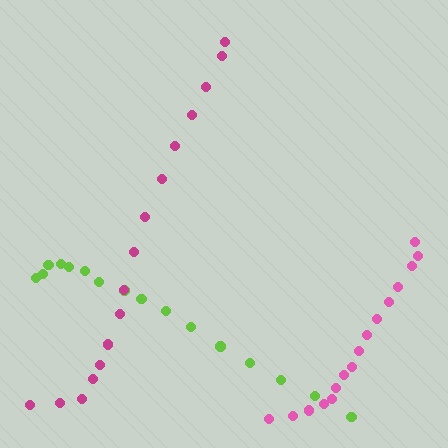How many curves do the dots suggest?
There are 3 distinct paths.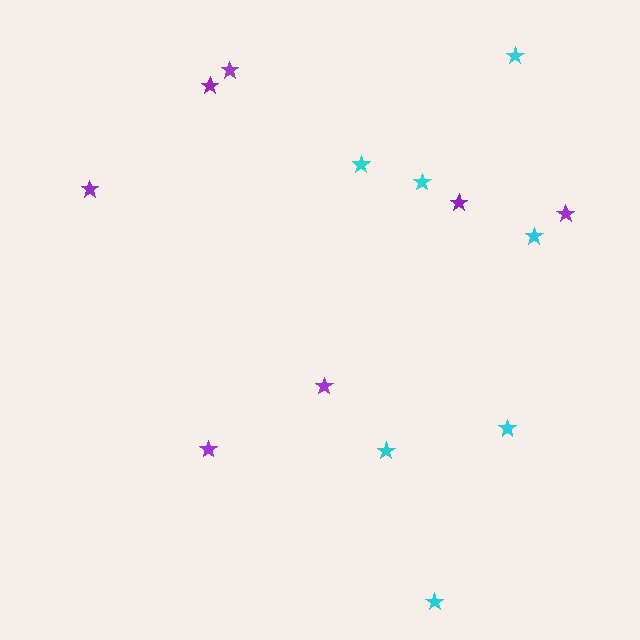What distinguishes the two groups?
There are 2 groups: one group of purple stars (7) and one group of cyan stars (7).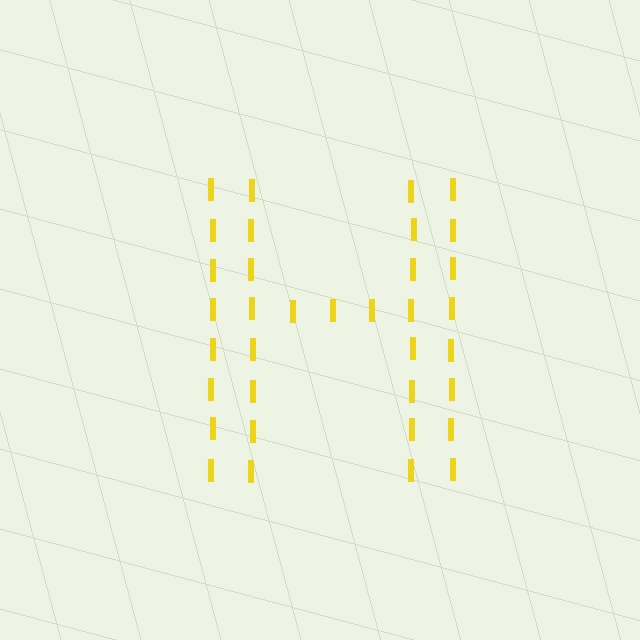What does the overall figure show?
The overall figure shows the letter H.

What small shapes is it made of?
It is made of small letter I's.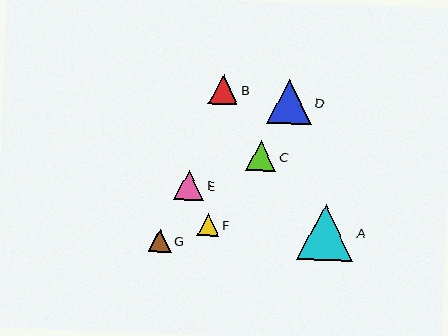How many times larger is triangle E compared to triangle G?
Triangle E is approximately 1.3 times the size of triangle G.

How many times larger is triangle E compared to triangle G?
Triangle E is approximately 1.3 times the size of triangle G.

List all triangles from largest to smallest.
From largest to smallest: A, D, C, E, B, G, F.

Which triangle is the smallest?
Triangle F is the smallest with a size of approximately 22 pixels.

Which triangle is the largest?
Triangle A is the largest with a size of approximately 56 pixels.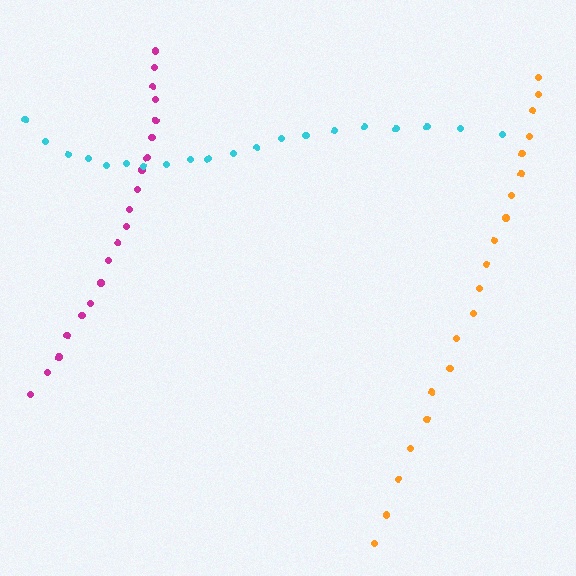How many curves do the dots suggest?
There are 3 distinct paths.